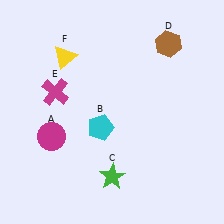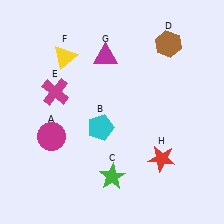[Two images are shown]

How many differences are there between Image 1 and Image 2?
There are 2 differences between the two images.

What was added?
A magenta triangle (G), a red star (H) were added in Image 2.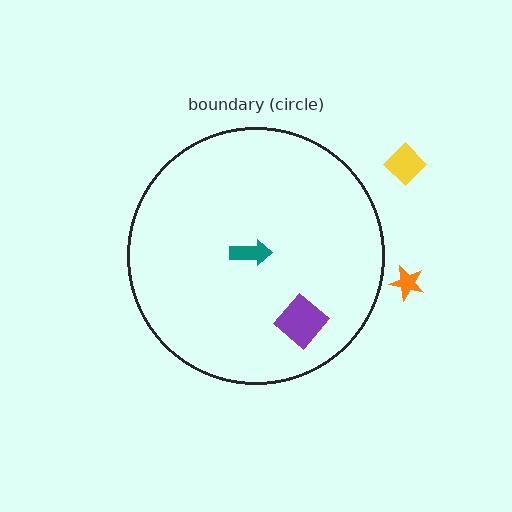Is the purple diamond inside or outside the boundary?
Inside.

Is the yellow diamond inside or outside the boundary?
Outside.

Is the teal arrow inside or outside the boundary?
Inside.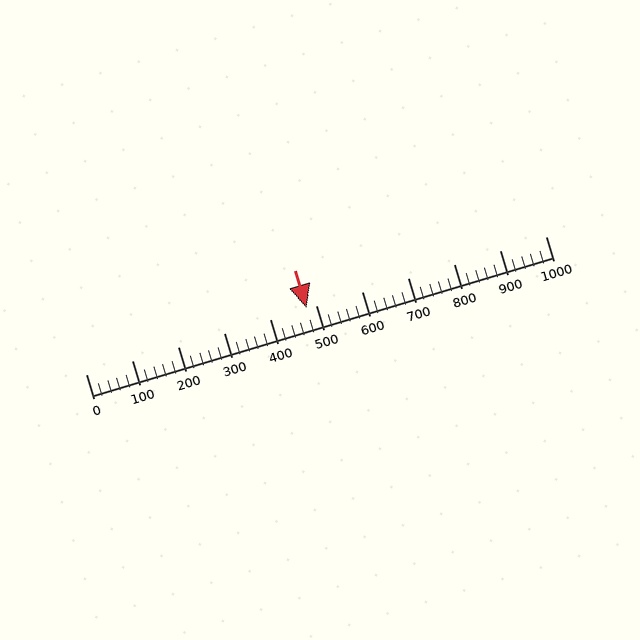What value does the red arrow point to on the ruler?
The red arrow points to approximately 480.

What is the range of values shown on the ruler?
The ruler shows values from 0 to 1000.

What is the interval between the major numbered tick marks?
The major tick marks are spaced 100 units apart.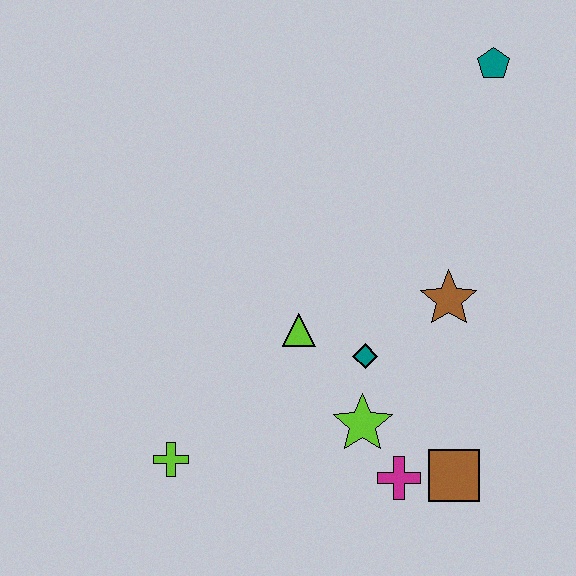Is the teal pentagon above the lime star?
Yes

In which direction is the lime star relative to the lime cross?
The lime star is to the right of the lime cross.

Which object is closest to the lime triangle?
The teal diamond is closest to the lime triangle.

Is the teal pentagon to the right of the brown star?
Yes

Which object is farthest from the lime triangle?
The teal pentagon is farthest from the lime triangle.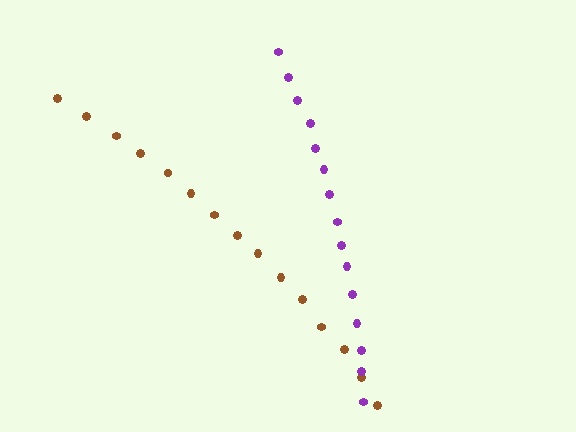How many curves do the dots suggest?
There are 2 distinct paths.